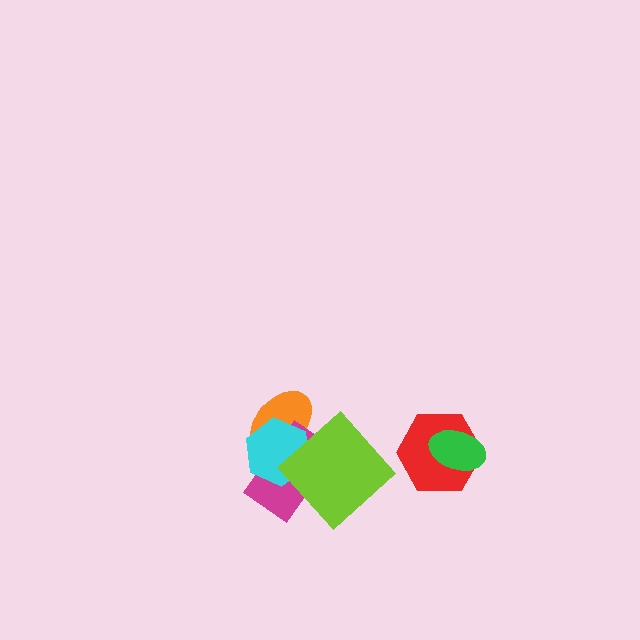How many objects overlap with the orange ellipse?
2 objects overlap with the orange ellipse.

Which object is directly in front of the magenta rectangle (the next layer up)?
The cyan hexagon is directly in front of the magenta rectangle.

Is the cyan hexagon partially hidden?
Yes, it is partially covered by another shape.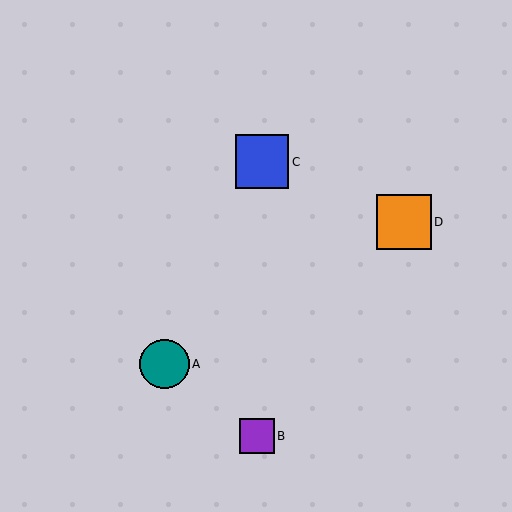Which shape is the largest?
The orange square (labeled D) is the largest.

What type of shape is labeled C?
Shape C is a blue square.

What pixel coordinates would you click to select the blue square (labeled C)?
Click at (262, 162) to select the blue square C.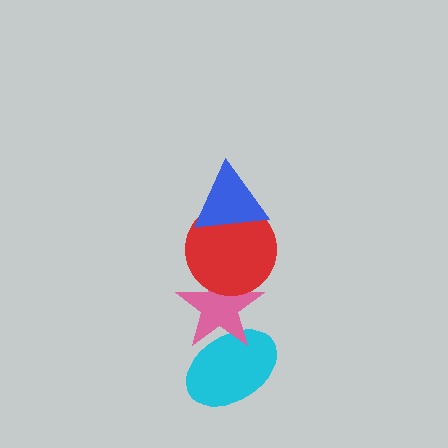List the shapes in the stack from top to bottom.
From top to bottom: the blue triangle, the red circle, the pink star, the cyan ellipse.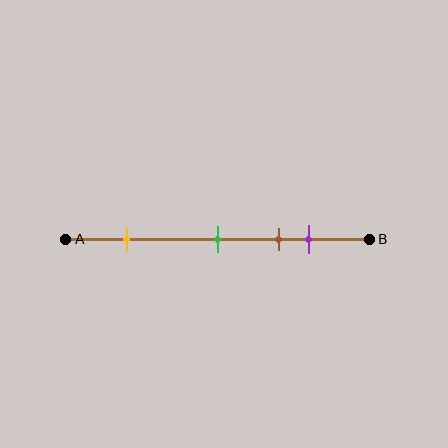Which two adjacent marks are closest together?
The brown and purple marks are the closest adjacent pair.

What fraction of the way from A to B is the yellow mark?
The yellow mark is approximately 20% (0.2) of the way from A to B.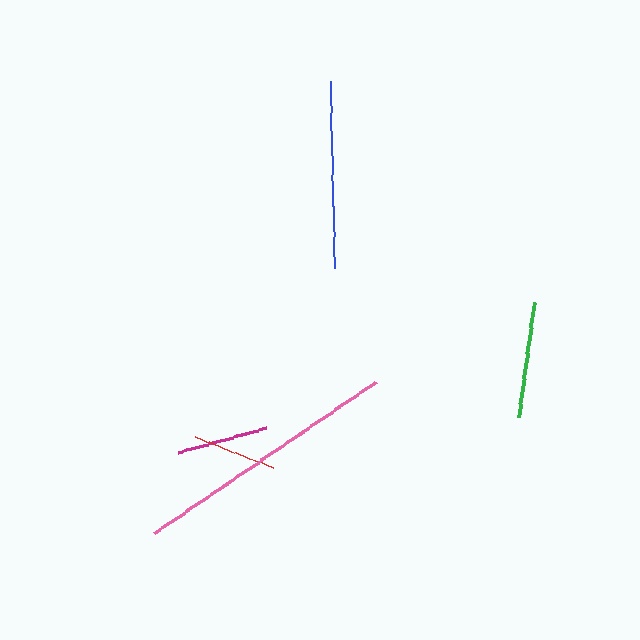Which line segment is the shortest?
The red line is the shortest at approximately 85 pixels.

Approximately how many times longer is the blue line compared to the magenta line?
The blue line is approximately 2.0 times the length of the magenta line.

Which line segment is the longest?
The pink line is the longest at approximately 267 pixels.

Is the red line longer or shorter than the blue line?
The blue line is longer than the red line.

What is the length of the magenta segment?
The magenta segment is approximately 91 pixels long.